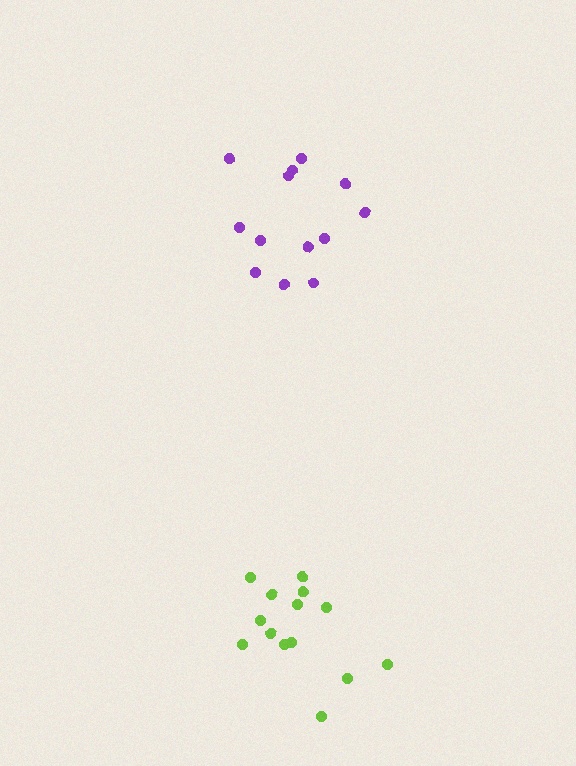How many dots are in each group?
Group 1: 13 dots, Group 2: 15 dots (28 total).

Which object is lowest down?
The lime cluster is bottommost.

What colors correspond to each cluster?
The clusters are colored: purple, lime.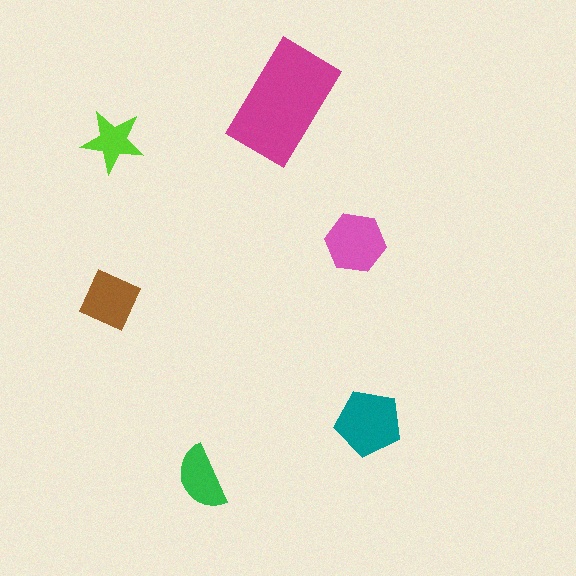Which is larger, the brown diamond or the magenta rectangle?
The magenta rectangle.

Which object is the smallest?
The lime star.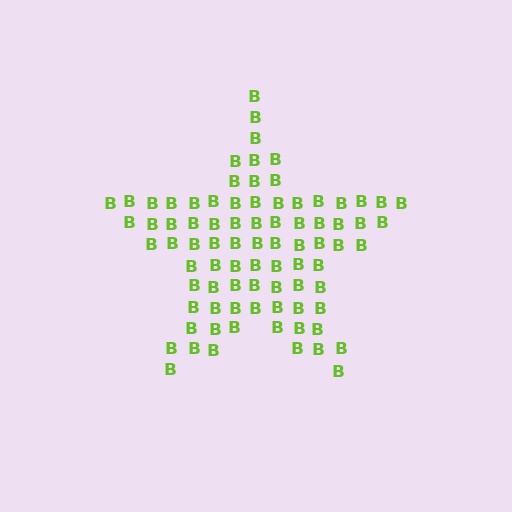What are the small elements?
The small elements are letter B's.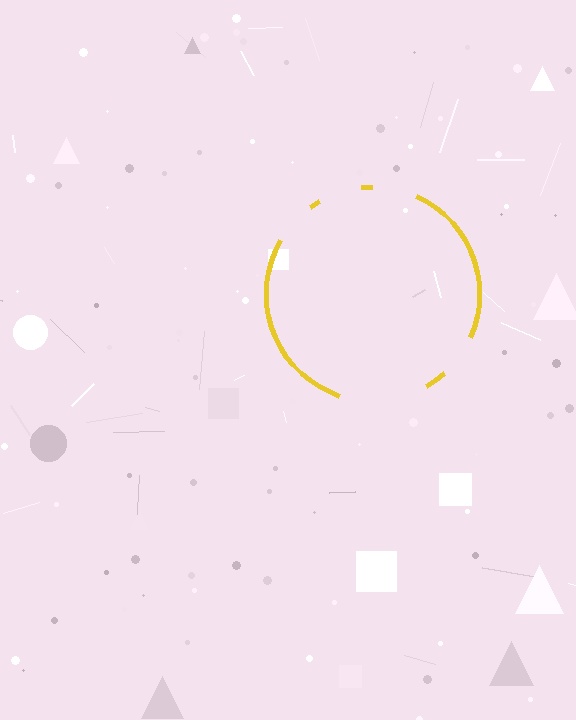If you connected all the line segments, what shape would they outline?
They would outline a circle.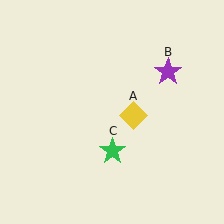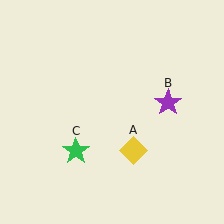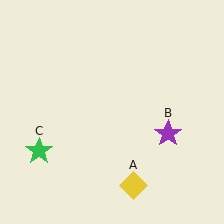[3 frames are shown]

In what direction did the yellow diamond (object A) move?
The yellow diamond (object A) moved down.